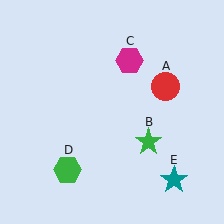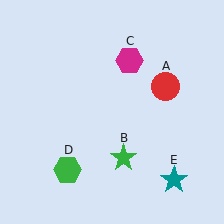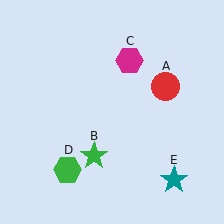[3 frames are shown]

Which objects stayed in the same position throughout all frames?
Red circle (object A) and magenta hexagon (object C) and green hexagon (object D) and teal star (object E) remained stationary.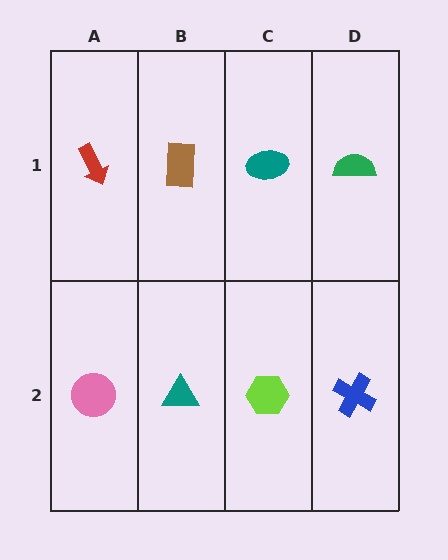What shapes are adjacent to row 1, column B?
A teal triangle (row 2, column B), a red arrow (row 1, column A), a teal ellipse (row 1, column C).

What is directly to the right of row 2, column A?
A teal triangle.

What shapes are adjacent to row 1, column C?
A lime hexagon (row 2, column C), a brown rectangle (row 1, column B), a green semicircle (row 1, column D).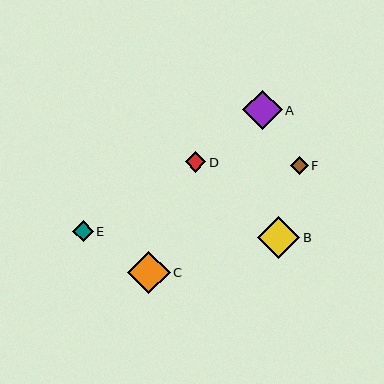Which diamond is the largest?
Diamond C is the largest with a size of approximately 43 pixels.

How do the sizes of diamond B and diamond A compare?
Diamond B and diamond A are approximately the same size.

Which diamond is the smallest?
Diamond F is the smallest with a size of approximately 18 pixels.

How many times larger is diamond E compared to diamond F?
Diamond E is approximately 1.2 times the size of diamond F.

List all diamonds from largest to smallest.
From largest to smallest: C, B, A, E, D, F.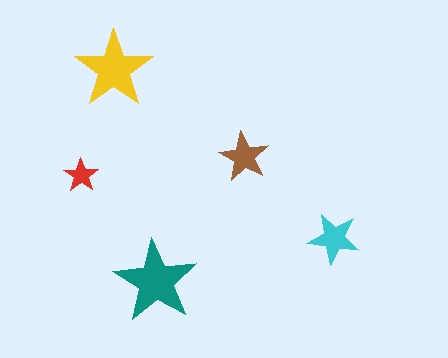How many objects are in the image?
There are 5 objects in the image.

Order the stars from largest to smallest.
the teal one, the yellow one, the cyan one, the brown one, the red one.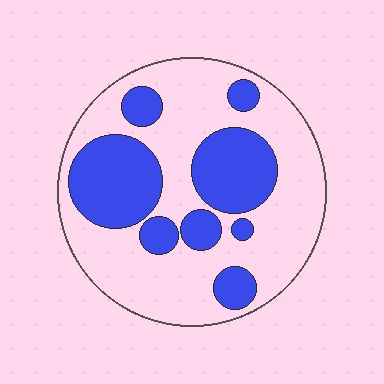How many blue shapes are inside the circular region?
8.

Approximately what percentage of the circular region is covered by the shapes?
Approximately 35%.